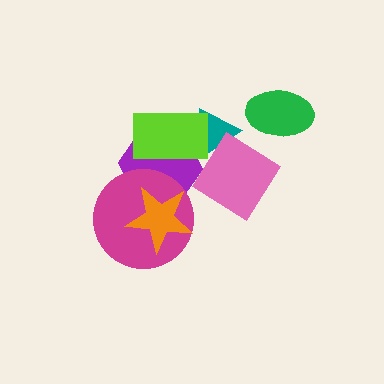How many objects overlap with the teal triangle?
2 objects overlap with the teal triangle.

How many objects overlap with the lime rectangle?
2 objects overlap with the lime rectangle.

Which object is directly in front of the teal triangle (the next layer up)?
The pink diamond is directly in front of the teal triangle.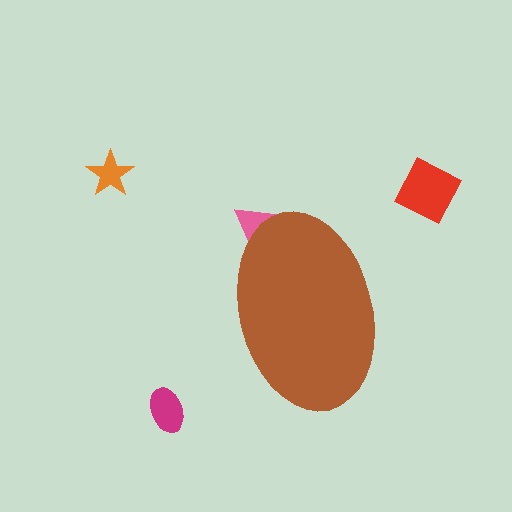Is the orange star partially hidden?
No, the orange star is fully visible.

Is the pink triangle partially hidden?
Yes, the pink triangle is partially hidden behind the brown ellipse.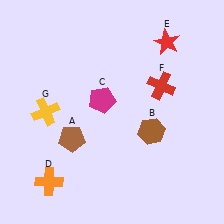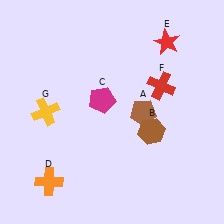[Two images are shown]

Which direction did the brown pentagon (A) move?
The brown pentagon (A) moved right.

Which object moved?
The brown pentagon (A) moved right.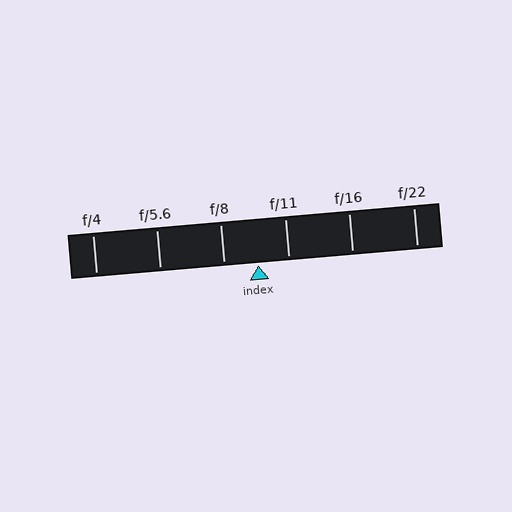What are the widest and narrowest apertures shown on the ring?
The widest aperture shown is f/4 and the narrowest is f/22.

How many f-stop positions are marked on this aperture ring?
There are 6 f-stop positions marked.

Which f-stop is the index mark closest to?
The index mark is closest to f/11.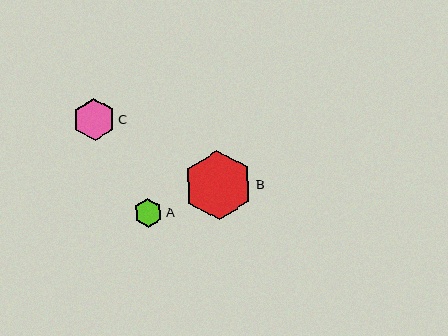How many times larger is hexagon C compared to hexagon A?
Hexagon C is approximately 1.5 times the size of hexagon A.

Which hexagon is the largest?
Hexagon B is the largest with a size of approximately 69 pixels.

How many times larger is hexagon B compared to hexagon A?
Hexagon B is approximately 2.4 times the size of hexagon A.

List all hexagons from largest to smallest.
From largest to smallest: B, C, A.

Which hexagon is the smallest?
Hexagon A is the smallest with a size of approximately 28 pixels.